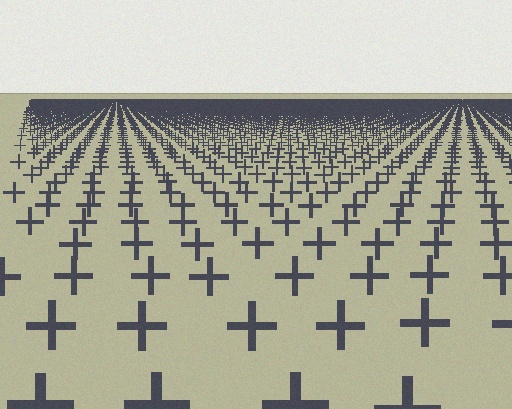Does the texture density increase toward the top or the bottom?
Density increases toward the top.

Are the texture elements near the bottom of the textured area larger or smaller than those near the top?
Larger. Near the bottom, elements are closer to the viewer and appear at a bigger on-screen size.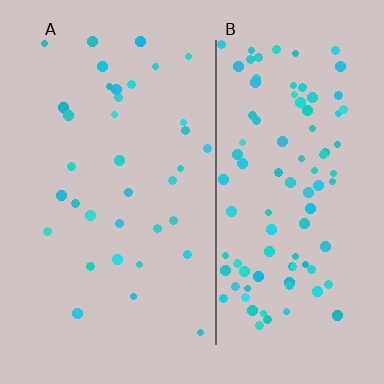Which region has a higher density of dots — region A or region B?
B (the right).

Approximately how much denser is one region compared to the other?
Approximately 2.8× — region B over region A.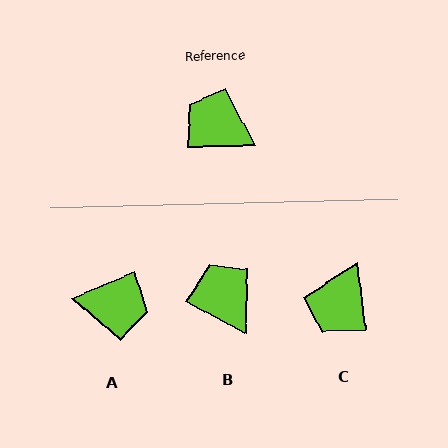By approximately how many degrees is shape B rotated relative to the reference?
Approximately 30 degrees clockwise.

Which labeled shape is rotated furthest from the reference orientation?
A, about 159 degrees away.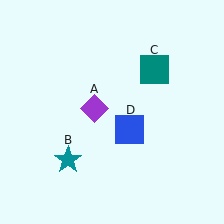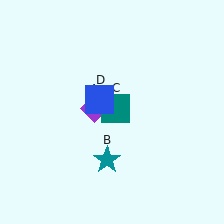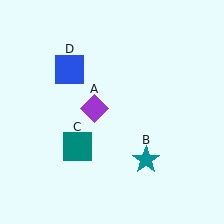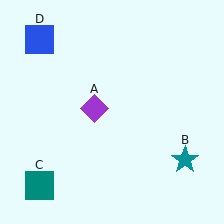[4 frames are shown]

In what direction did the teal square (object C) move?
The teal square (object C) moved down and to the left.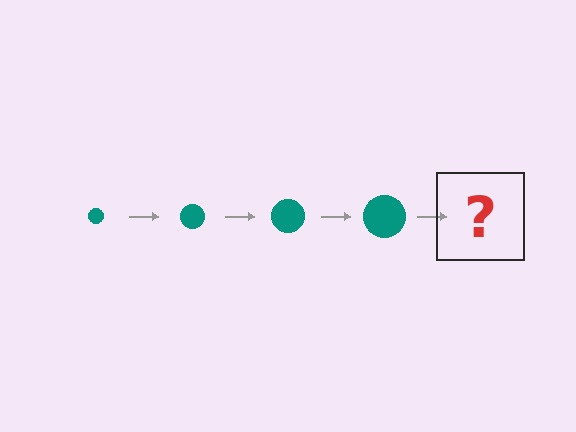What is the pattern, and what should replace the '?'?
The pattern is that the circle gets progressively larger each step. The '?' should be a teal circle, larger than the previous one.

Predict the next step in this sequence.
The next step is a teal circle, larger than the previous one.